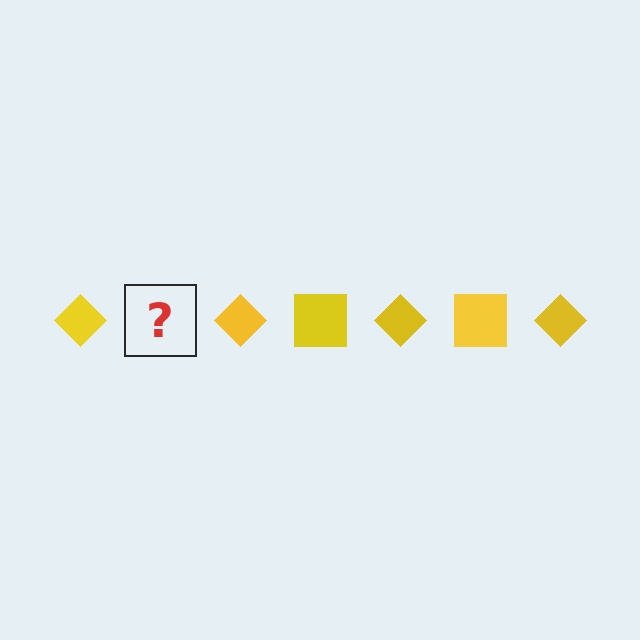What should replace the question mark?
The question mark should be replaced with a yellow square.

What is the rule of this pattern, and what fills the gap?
The rule is that the pattern cycles through diamond, square shapes in yellow. The gap should be filled with a yellow square.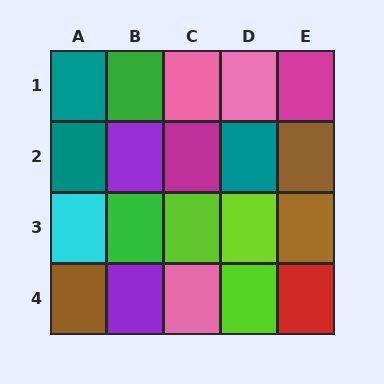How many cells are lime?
3 cells are lime.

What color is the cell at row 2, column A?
Teal.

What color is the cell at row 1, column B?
Green.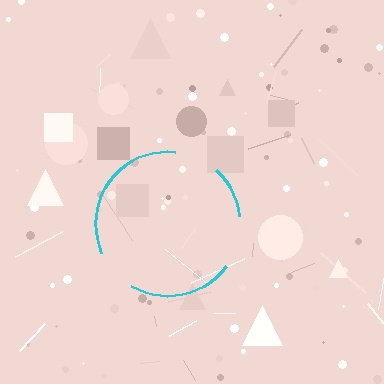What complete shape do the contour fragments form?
The contour fragments form a circle.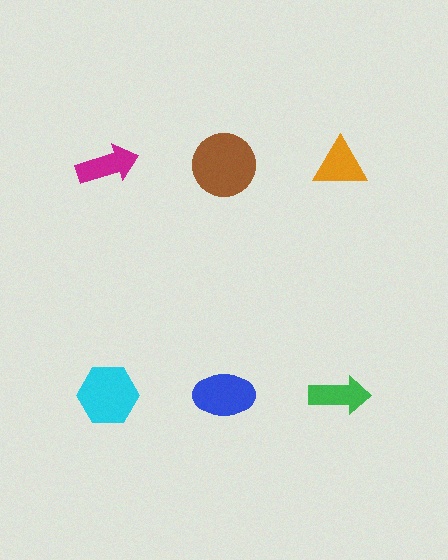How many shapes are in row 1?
3 shapes.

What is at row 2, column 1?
A cyan hexagon.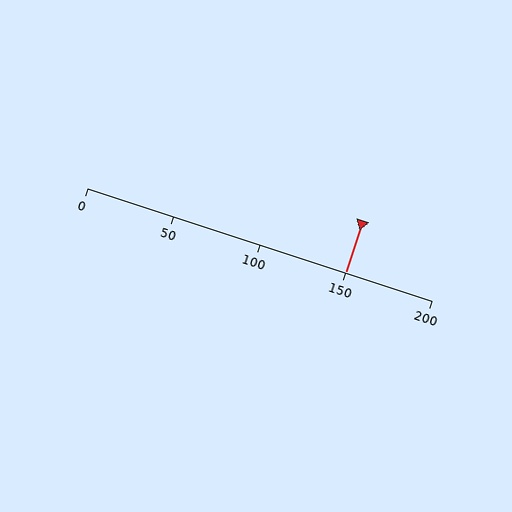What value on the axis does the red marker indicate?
The marker indicates approximately 150.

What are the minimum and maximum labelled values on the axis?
The axis runs from 0 to 200.